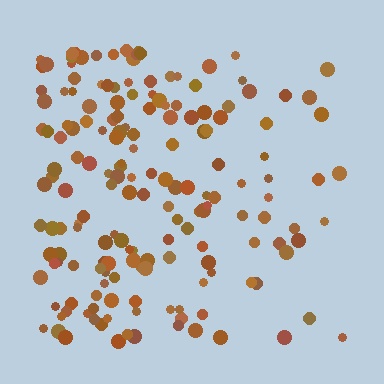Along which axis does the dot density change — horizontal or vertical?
Horizontal.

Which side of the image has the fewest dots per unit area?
The right.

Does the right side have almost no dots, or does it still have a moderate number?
Still a moderate number, just noticeably fewer than the left.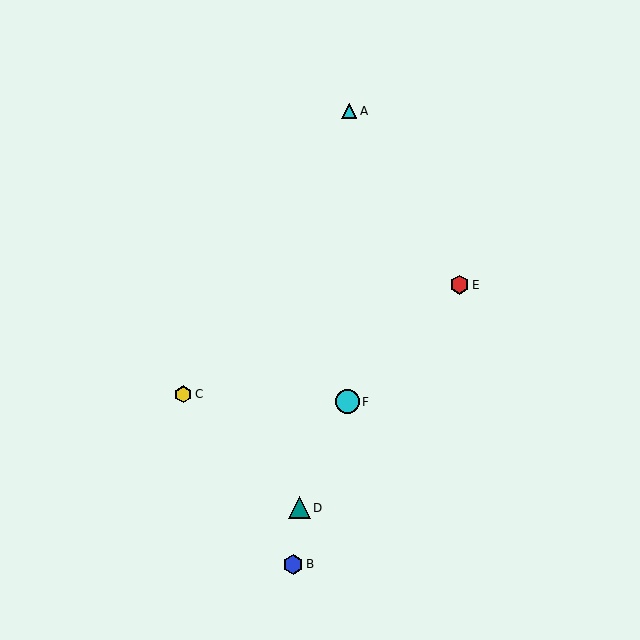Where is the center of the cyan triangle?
The center of the cyan triangle is at (349, 111).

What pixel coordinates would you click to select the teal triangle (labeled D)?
Click at (300, 508) to select the teal triangle D.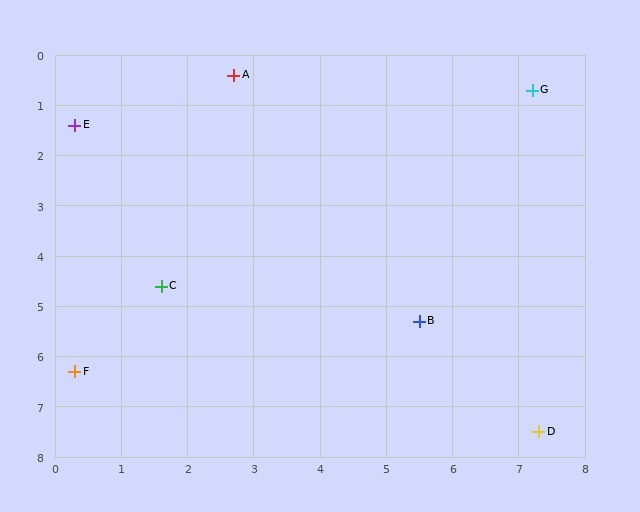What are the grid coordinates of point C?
Point C is at approximately (1.6, 4.6).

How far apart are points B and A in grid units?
Points B and A are about 5.6 grid units apart.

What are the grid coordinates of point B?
Point B is at approximately (5.5, 5.3).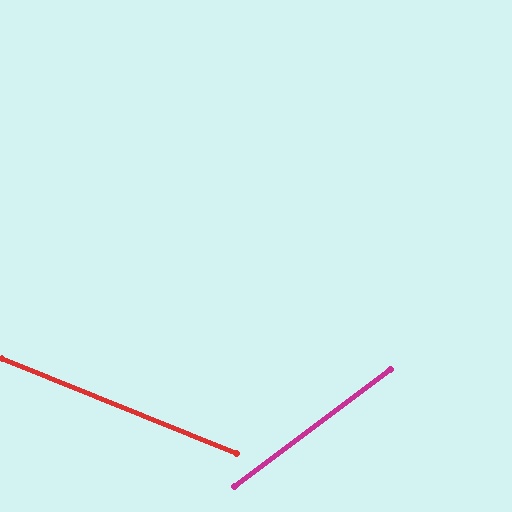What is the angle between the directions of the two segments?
Approximately 59 degrees.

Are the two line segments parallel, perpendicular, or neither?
Neither parallel nor perpendicular — they differ by about 59°.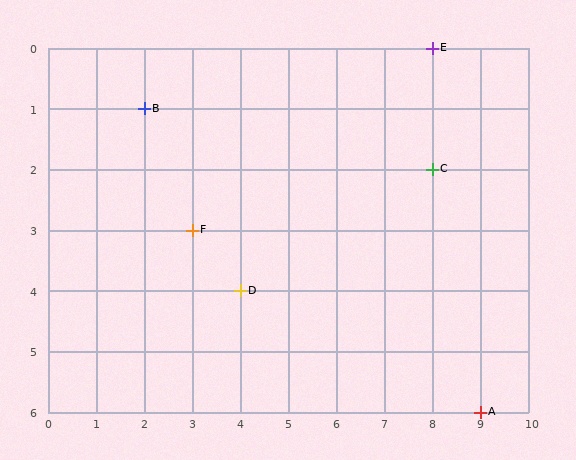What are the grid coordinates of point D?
Point D is at grid coordinates (4, 4).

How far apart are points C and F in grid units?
Points C and F are 5 columns and 1 row apart (about 5.1 grid units diagonally).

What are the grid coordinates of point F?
Point F is at grid coordinates (3, 3).